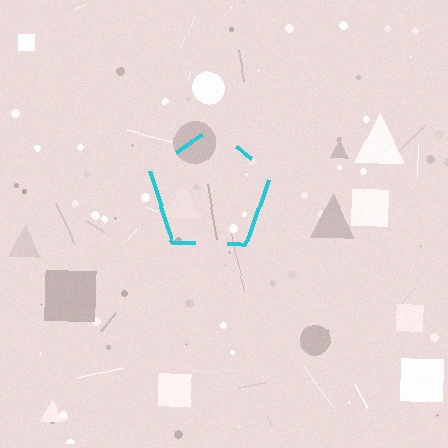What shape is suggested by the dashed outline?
The dashed outline suggests a pentagon.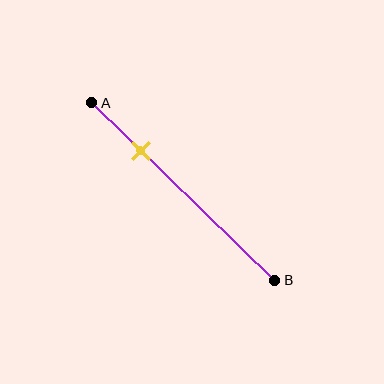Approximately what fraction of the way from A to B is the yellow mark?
The yellow mark is approximately 25% of the way from A to B.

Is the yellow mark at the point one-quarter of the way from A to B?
Yes, the mark is approximately at the one-quarter point.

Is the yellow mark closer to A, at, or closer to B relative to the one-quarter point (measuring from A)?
The yellow mark is approximately at the one-quarter point of segment AB.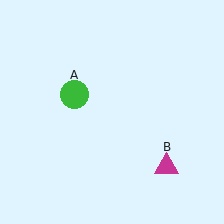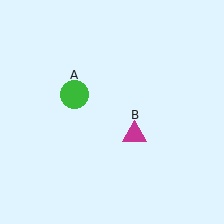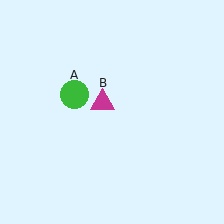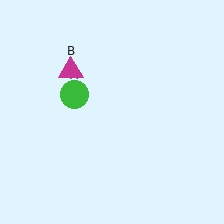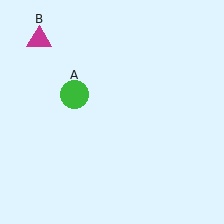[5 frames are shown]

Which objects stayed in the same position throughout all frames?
Green circle (object A) remained stationary.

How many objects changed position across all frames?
1 object changed position: magenta triangle (object B).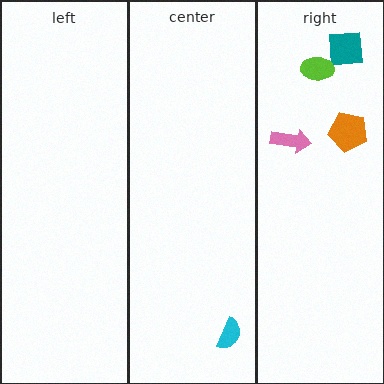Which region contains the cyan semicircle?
The center region.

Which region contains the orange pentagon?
The right region.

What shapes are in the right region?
The pink arrow, the orange pentagon, the teal square, the lime ellipse.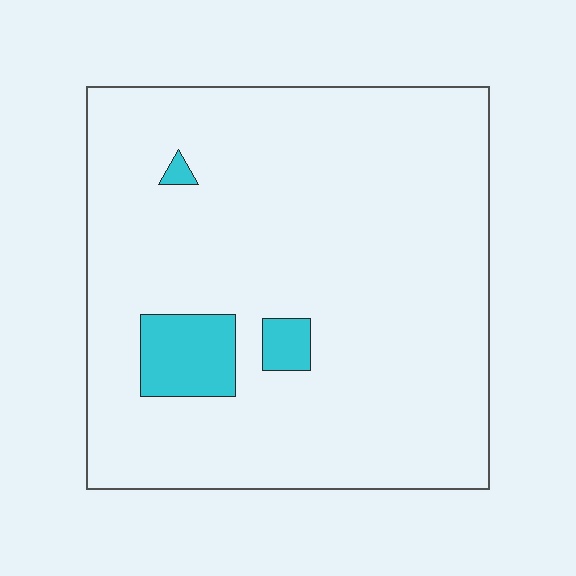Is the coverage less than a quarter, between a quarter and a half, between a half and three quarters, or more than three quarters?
Less than a quarter.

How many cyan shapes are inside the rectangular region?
3.